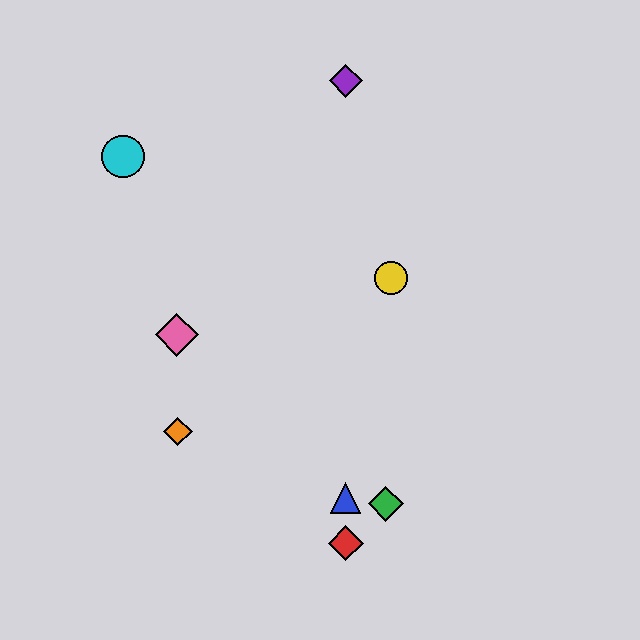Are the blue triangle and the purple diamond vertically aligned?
Yes, both are at x≈346.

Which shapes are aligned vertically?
The red diamond, the blue triangle, the purple diamond are aligned vertically.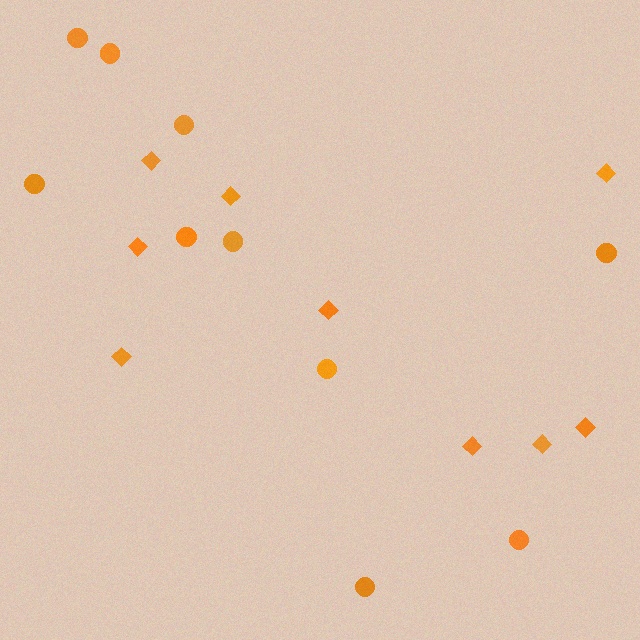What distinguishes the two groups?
There are 2 groups: one group of diamonds (9) and one group of circles (10).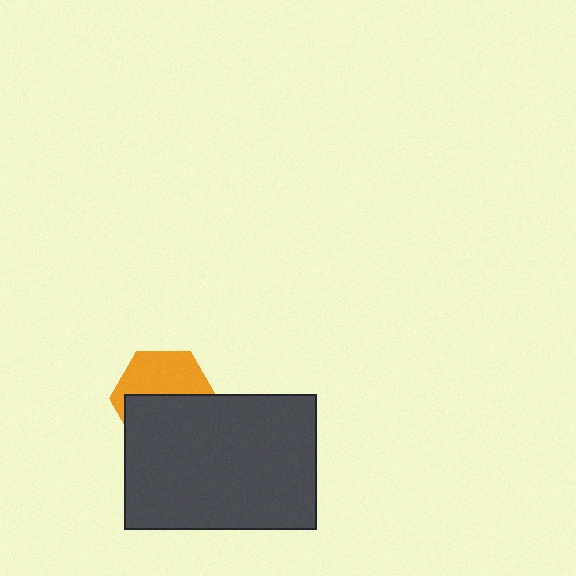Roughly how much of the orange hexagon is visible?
About half of it is visible (roughly 46%).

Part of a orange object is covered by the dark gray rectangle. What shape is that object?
It is a hexagon.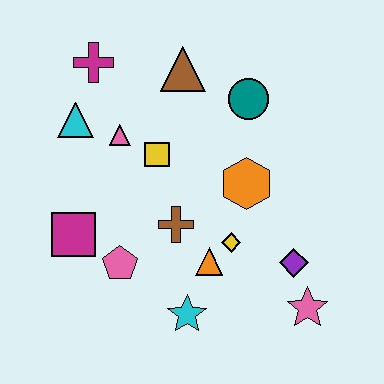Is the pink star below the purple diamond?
Yes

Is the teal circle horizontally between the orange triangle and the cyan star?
No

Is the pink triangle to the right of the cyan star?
No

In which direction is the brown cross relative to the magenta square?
The brown cross is to the right of the magenta square.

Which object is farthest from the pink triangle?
The pink star is farthest from the pink triangle.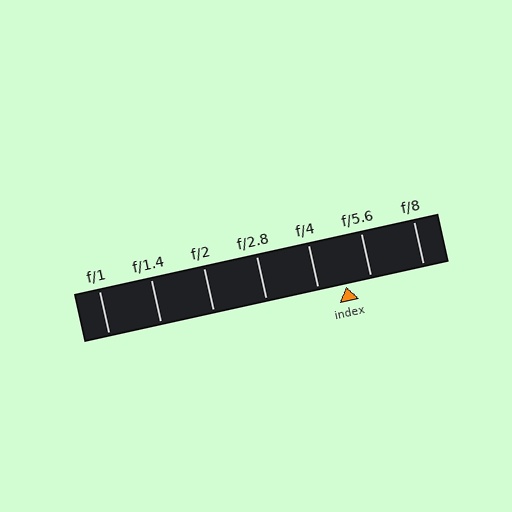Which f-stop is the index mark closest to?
The index mark is closest to f/5.6.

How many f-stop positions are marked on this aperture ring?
There are 7 f-stop positions marked.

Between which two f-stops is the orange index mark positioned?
The index mark is between f/4 and f/5.6.